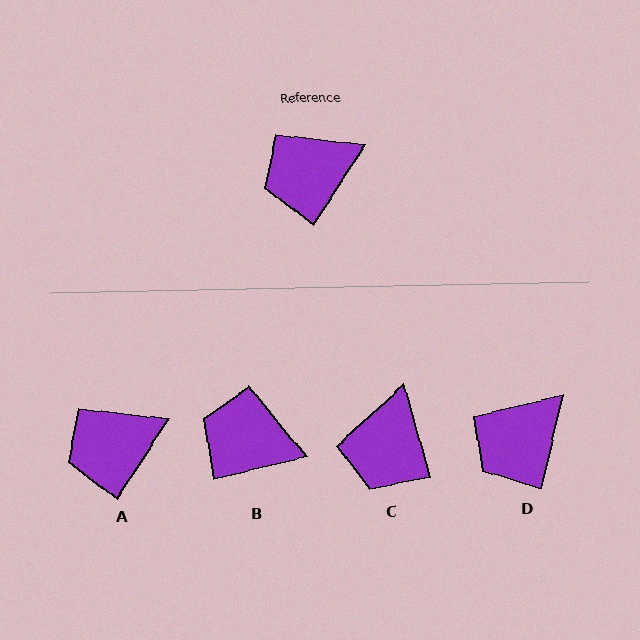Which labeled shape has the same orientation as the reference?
A.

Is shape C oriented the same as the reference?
No, it is off by about 49 degrees.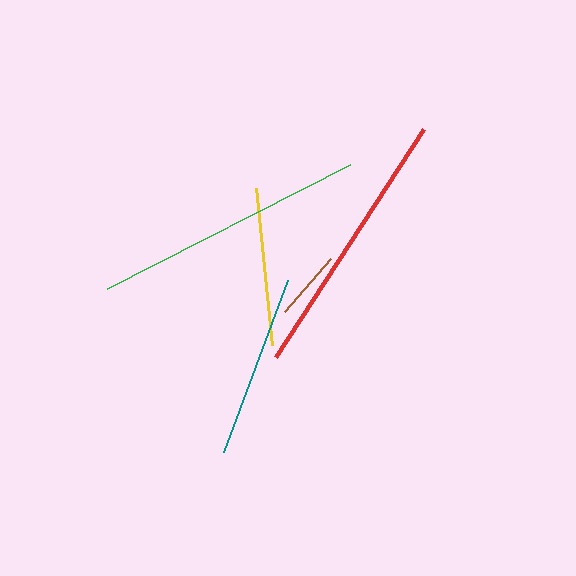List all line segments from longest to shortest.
From longest to shortest: green, red, teal, yellow, brown.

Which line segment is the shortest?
The brown line is the shortest at approximately 70 pixels.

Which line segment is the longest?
The green line is the longest at approximately 273 pixels.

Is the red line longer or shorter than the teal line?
The red line is longer than the teal line.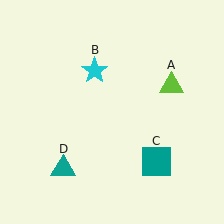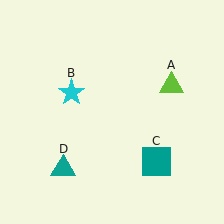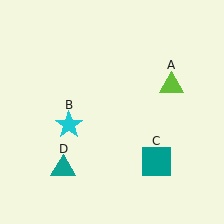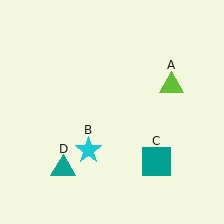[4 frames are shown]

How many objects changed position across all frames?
1 object changed position: cyan star (object B).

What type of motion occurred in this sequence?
The cyan star (object B) rotated counterclockwise around the center of the scene.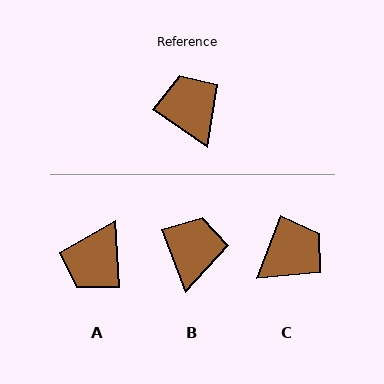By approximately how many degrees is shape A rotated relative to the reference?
Approximately 128 degrees counter-clockwise.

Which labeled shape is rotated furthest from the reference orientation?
A, about 128 degrees away.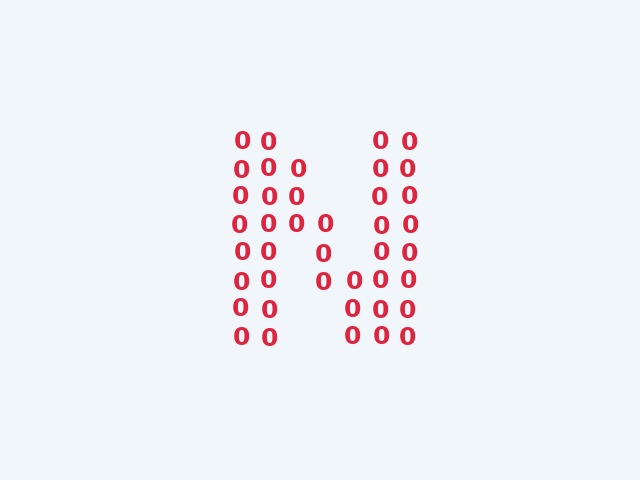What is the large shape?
The large shape is the letter N.